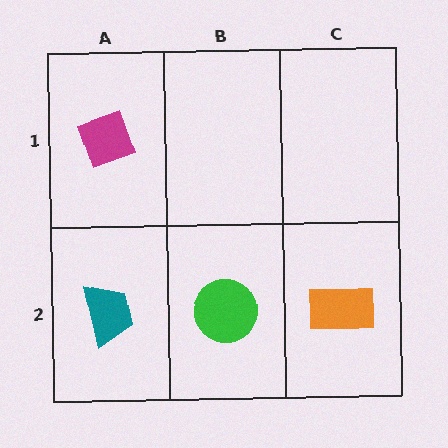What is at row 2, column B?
A green circle.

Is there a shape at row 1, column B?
No, that cell is empty.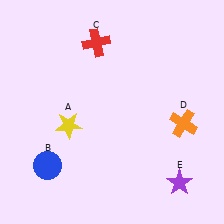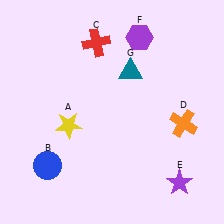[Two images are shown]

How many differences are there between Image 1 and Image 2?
There are 2 differences between the two images.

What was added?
A purple hexagon (F), a teal triangle (G) were added in Image 2.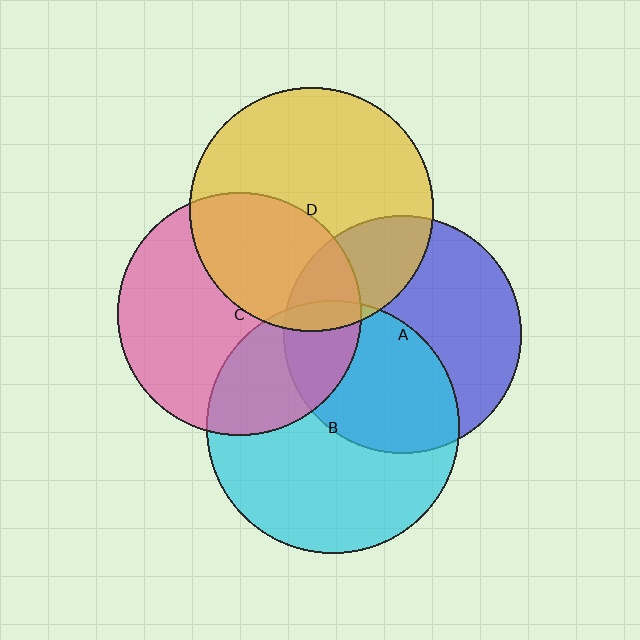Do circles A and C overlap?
Yes.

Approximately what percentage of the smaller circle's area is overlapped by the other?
Approximately 20%.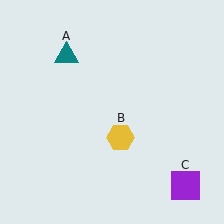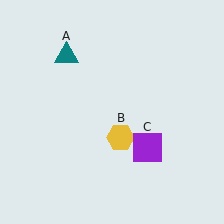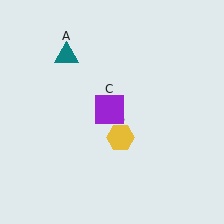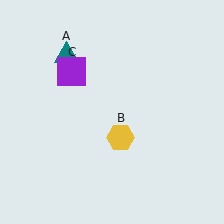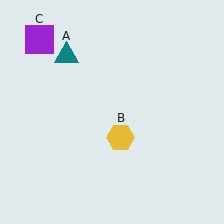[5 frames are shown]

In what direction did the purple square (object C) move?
The purple square (object C) moved up and to the left.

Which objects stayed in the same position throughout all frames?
Teal triangle (object A) and yellow hexagon (object B) remained stationary.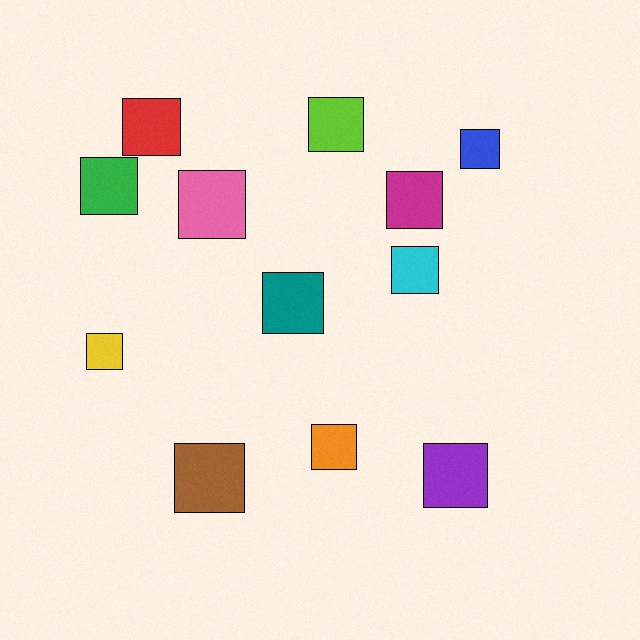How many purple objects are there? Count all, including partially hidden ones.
There is 1 purple object.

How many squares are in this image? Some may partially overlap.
There are 12 squares.